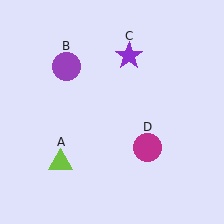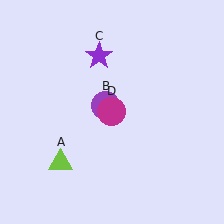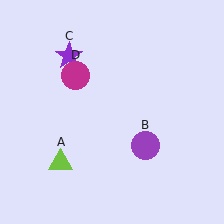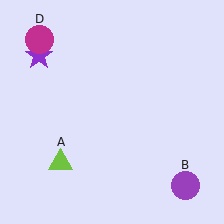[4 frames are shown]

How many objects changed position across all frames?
3 objects changed position: purple circle (object B), purple star (object C), magenta circle (object D).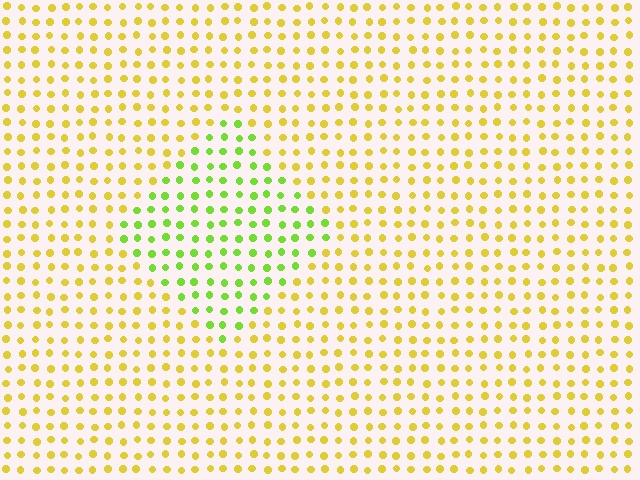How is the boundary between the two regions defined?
The boundary is defined purely by a slight shift in hue (about 44 degrees). Spacing, size, and orientation are identical on both sides.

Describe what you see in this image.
The image is filled with small yellow elements in a uniform arrangement. A diamond-shaped region is visible where the elements are tinted to a slightly different hue, forming a subtle color boundary.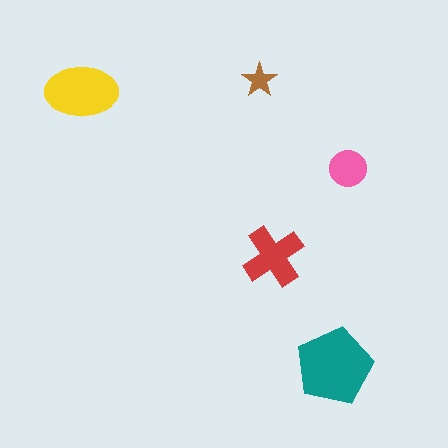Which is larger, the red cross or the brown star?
The red cross.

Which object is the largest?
The teal pentagon.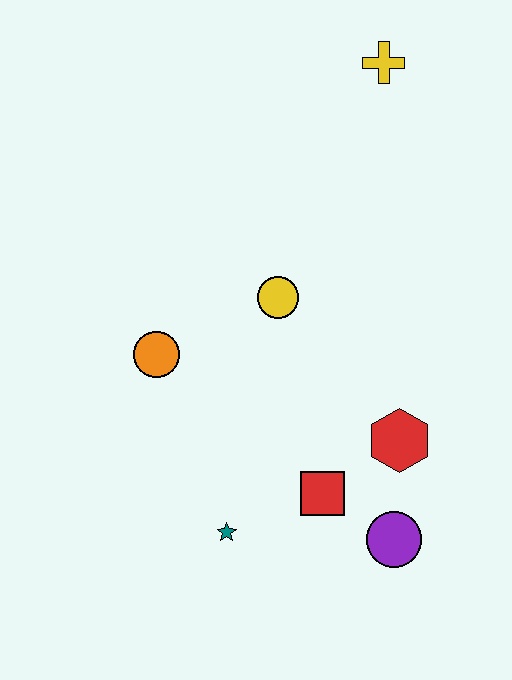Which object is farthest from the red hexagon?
The yellow cross is farthest from the red hexagon.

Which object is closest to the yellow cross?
The yellow circle is closest to the yellow cross.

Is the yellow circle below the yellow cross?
Yes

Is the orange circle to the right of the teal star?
No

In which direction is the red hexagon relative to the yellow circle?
The red hexagon is below the yellow circle.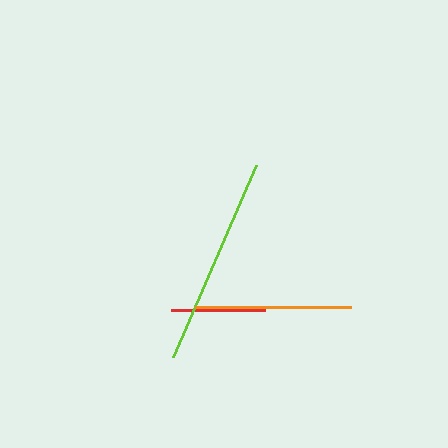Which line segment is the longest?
The lime line is the longest at approximately 209 pixels.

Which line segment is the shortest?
The red line is the shortest at approximately 94 pixels.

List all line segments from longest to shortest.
From longest to shortest: lime, orange, red.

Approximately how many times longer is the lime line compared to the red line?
The lime line is approximately 2.2 times the length of the red line.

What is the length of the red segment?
The red segment is approximately 94 pixels long.